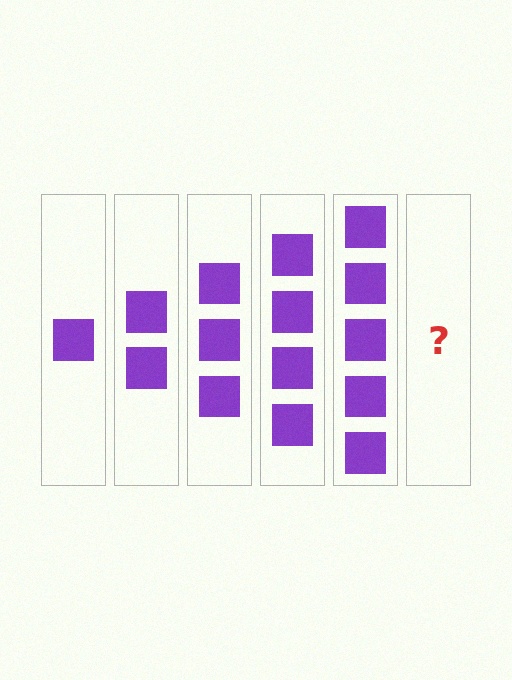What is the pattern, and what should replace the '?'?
The pattern is that each step adds one more square. The '?' should be 6 squares.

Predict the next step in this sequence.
The next step is 6 squares.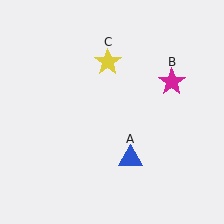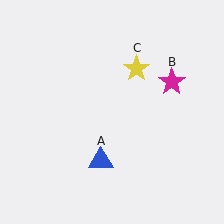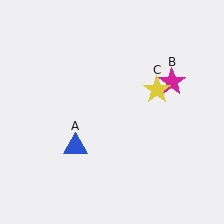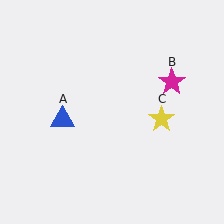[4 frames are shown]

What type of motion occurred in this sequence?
The blue triangle (object A), yellow star (object C) rotated clockwise around the center of the scene.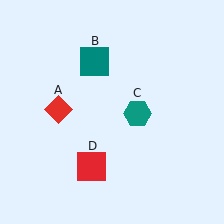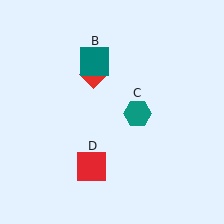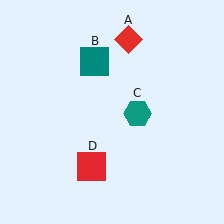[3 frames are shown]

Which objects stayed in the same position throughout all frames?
Teal square (object B) and teal hexagon (object C) and red square (object D) remained stationary.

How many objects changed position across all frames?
1 object changed position: red diamond (object A).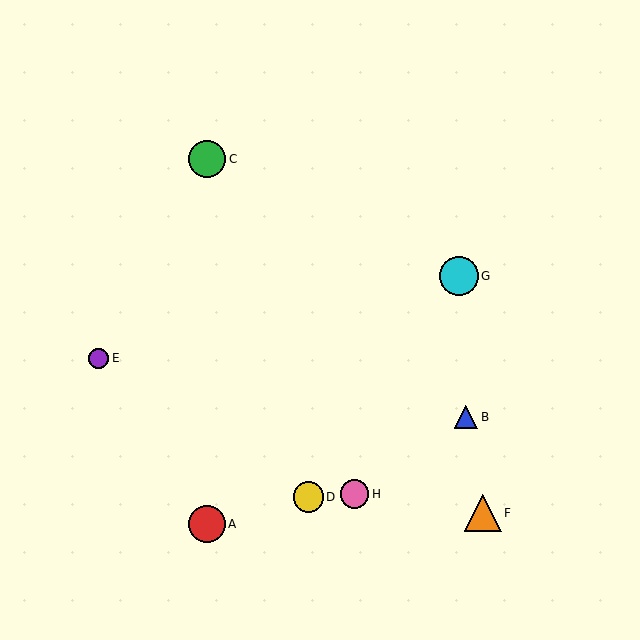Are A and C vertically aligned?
Yes, both are at x≈207.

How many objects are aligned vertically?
2 objects (A, C) are aligned vertically.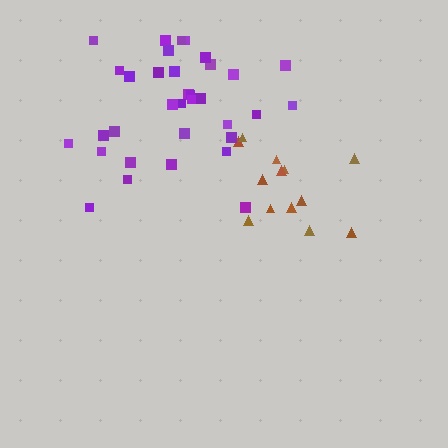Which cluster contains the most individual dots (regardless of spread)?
Purple (35).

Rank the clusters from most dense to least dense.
purple, brown.